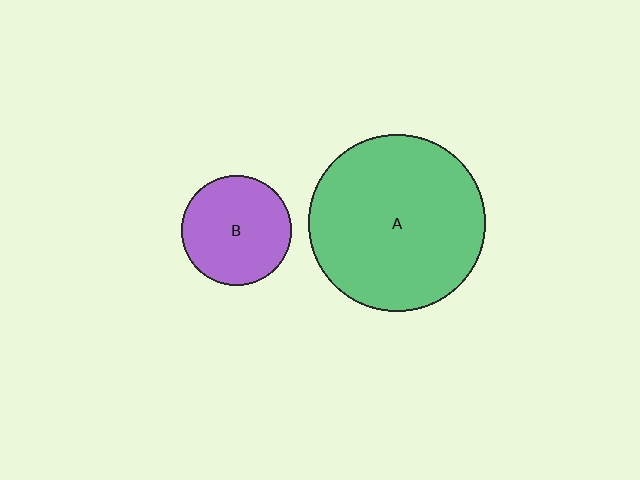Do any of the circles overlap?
No, none of the circles overlap.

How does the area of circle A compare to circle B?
Approximately 2.6 times.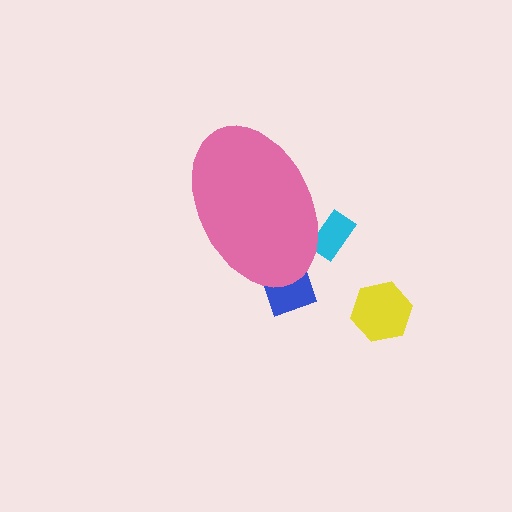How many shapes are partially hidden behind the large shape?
2 shapes are partially hidden.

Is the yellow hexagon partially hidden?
No, the yellow hexagon is fully visible.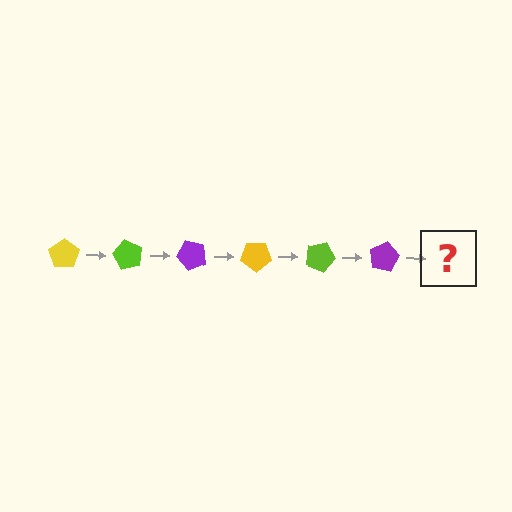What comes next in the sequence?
The next element should be a yellow pentagon, rotated 360 degrees from the start.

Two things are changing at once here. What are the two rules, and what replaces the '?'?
The two rules are that it rotates 60 degrees each step and the color cycles through yellow, lime, and purple. The '?' should be a yellow pentagon, rotated 360 degrees from the start.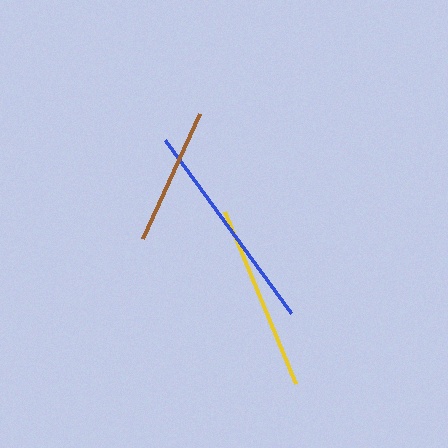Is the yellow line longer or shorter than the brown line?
The yellow line is longer than the brown line.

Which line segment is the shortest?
The brown line is the shortest at approximately 137 pixels.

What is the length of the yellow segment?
The yellow segment is approximately 187 pixels long.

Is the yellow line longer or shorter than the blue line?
The blue line is longer than the yellow line.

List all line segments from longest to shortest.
From longest to shortest: blue, yellow, brown.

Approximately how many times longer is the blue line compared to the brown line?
The blue line is approximately 1.6 times the length of the brown line.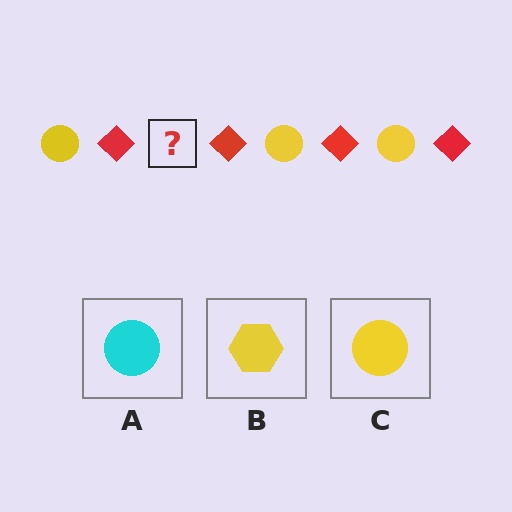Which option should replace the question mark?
Option C.